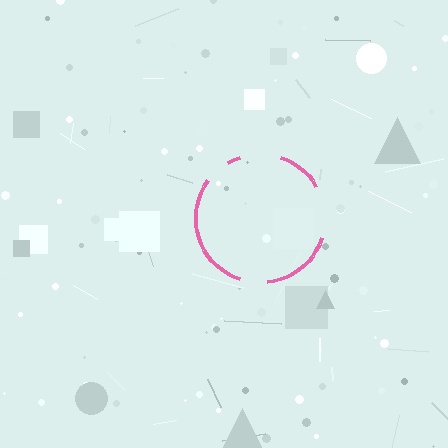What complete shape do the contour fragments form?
The contour fragments form a circle.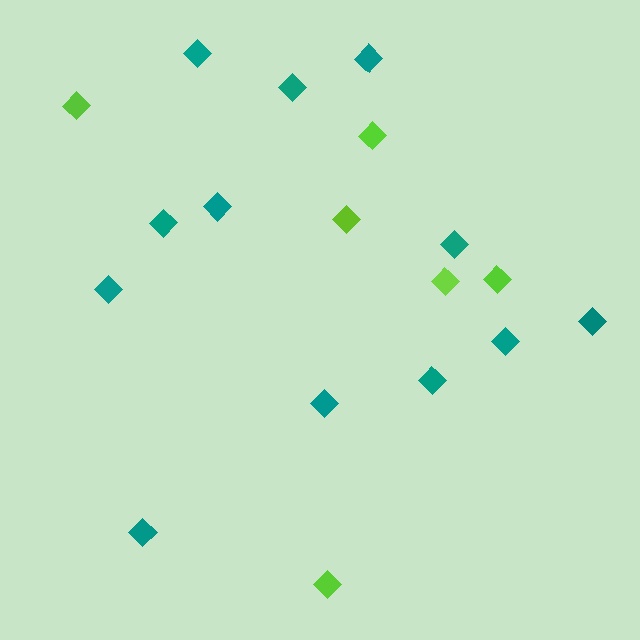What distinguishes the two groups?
There are 2 groups: one group of teal diamonds (12) and one group of lime diamonds (6).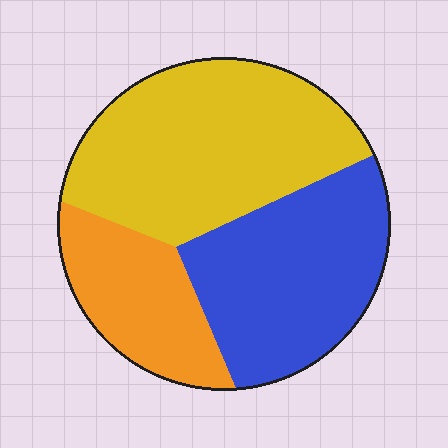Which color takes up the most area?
Yellow, at roughly 45%.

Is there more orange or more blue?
Blue.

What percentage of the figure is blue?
Blue takes up about one third (1/3) of the figure.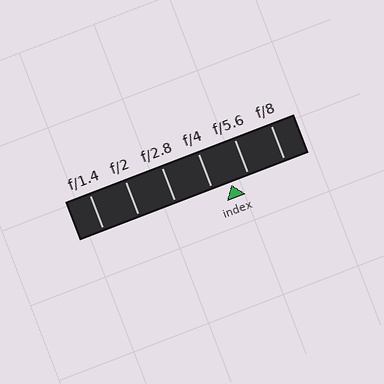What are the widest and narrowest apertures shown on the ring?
The widest aperture shown is f/1.4 and the narrowest is f/8.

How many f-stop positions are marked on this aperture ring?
There are 6 f-stop positions marked.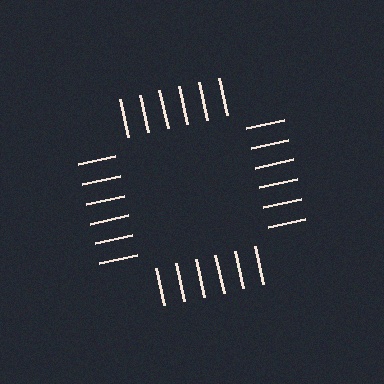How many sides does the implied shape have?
4 sides — the line-ends trace a square.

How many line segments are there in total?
24 — 6 along each of the 4 edges.